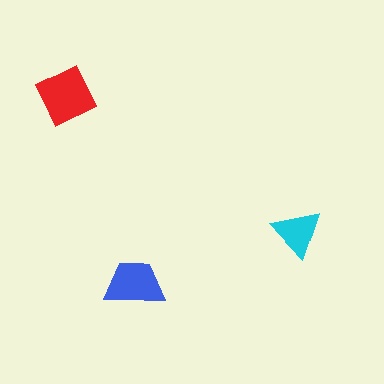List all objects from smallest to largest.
The cyan triangle, the blue trapezoid, the red square.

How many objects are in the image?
There are 3 objects in the image.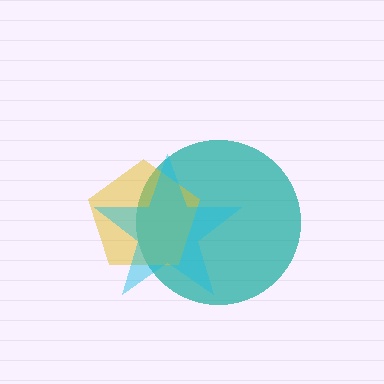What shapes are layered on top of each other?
The layered shapes are: a teal circle, a yellow pentagon, a cyan star.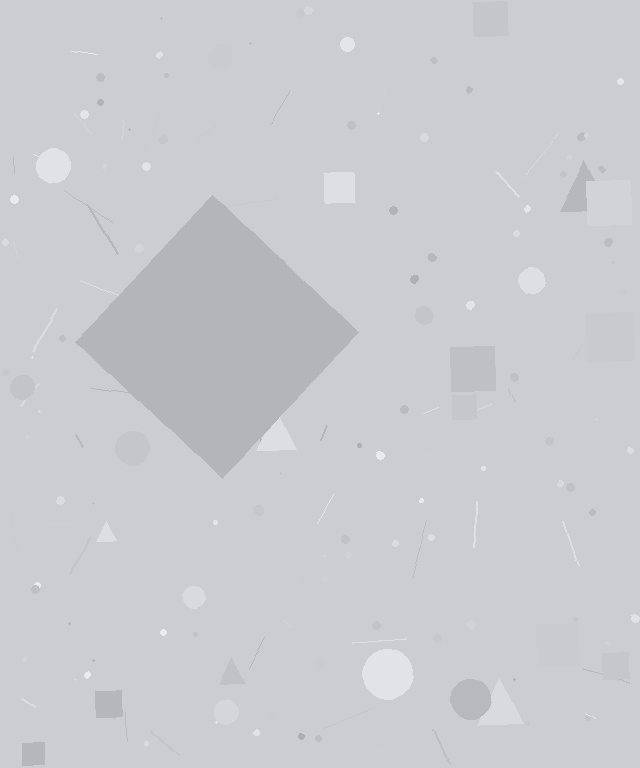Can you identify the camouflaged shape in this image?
The camouflaged shape is a diamond.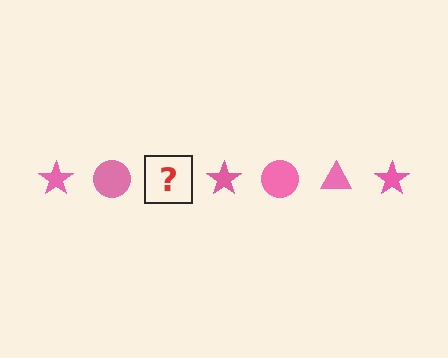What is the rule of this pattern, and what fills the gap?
The rule is that the pattern cycles through star, circle, triangle shapes in pink. The gap should be filled with a pink triangle.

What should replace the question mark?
The question mark should be replaced with a pink triangle.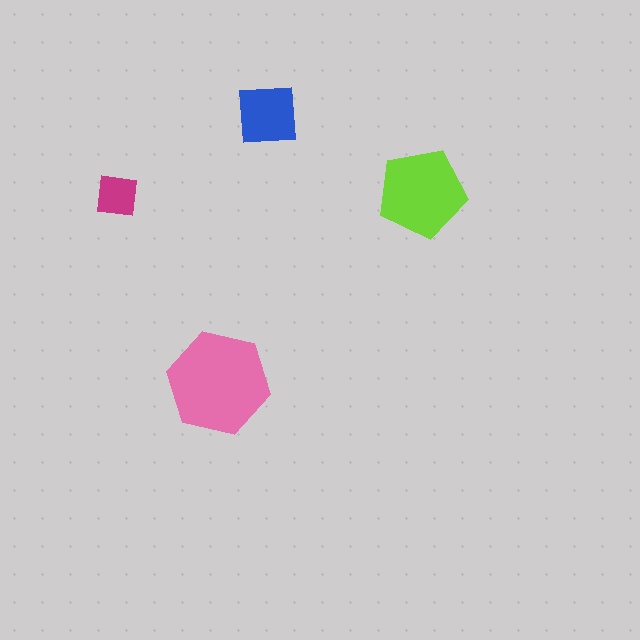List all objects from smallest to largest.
The magenta square, the blue square, the lime pentagon, the pink hexagon.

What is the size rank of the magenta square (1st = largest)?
4th.